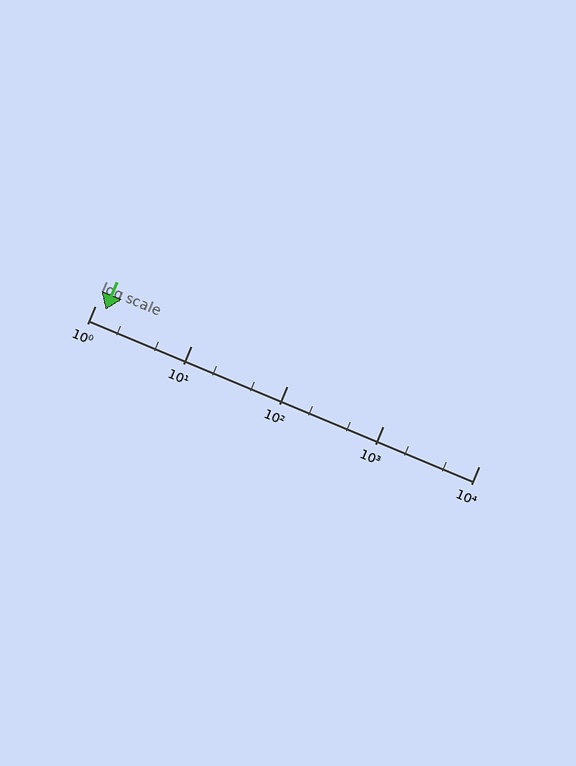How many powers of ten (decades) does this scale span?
The scale spans 4 decades, from 1 to 10000.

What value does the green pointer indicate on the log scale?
The pointer indicates approximately 1.3.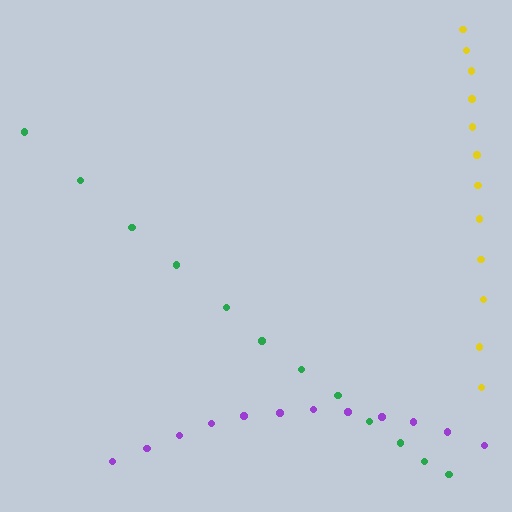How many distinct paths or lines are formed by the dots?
There are 3 distinct paths.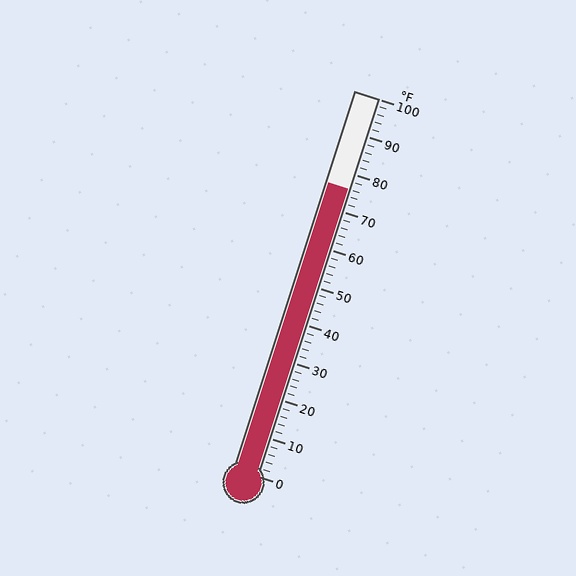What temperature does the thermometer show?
The thermometer shows approximately 76°F.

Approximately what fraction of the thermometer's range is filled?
The thermometer is filled to approximately 75% of its range.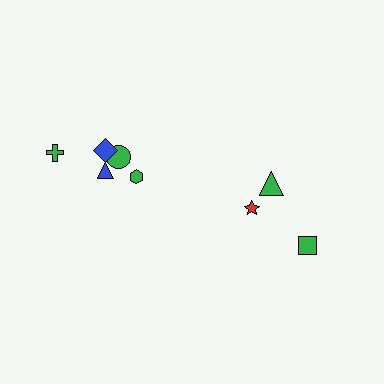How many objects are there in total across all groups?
There are 8 objects.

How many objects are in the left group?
There are 5 objects.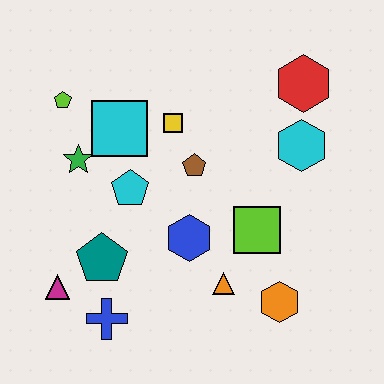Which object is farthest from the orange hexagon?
The lime pentagon is farthest from the orange hexagon.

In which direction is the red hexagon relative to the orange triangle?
The red hexagon is above the orange triangle.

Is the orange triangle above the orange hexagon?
Yes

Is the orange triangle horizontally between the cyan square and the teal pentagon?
No